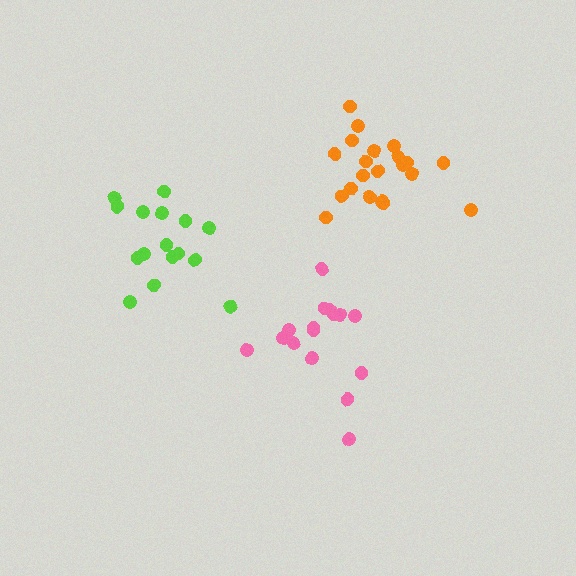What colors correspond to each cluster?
The clusters are colored: lime, orange, pink.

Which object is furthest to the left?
The lime cluster is leftmost.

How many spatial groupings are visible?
There are 3 spatial groupings.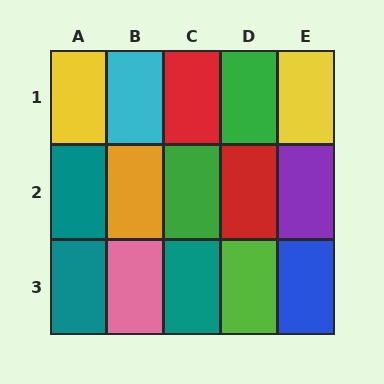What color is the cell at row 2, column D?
Red.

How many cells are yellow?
2 cells are yellow.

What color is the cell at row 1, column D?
Green.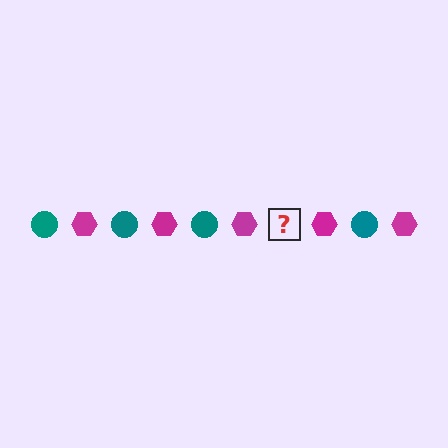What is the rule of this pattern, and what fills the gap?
The rule is that the pattern alternates between teal circle and magenta hexagon. The gap should be filled with a teal circle.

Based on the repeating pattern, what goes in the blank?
The blank should be a teal circle.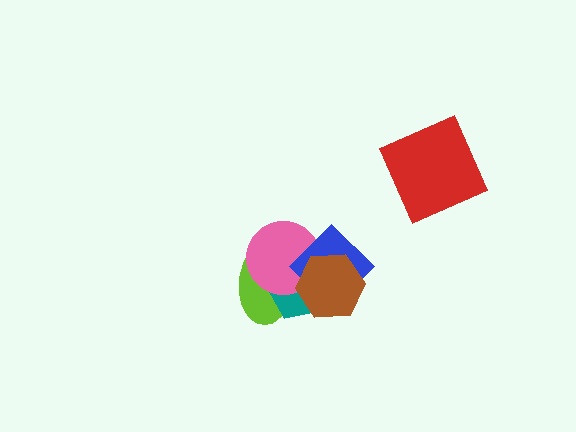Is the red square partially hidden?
No, no other shape covers it.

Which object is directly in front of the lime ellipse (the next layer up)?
The teal pentagon is directly in front of the lime ellipse.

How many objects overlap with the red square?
0 objects overlap with the red square.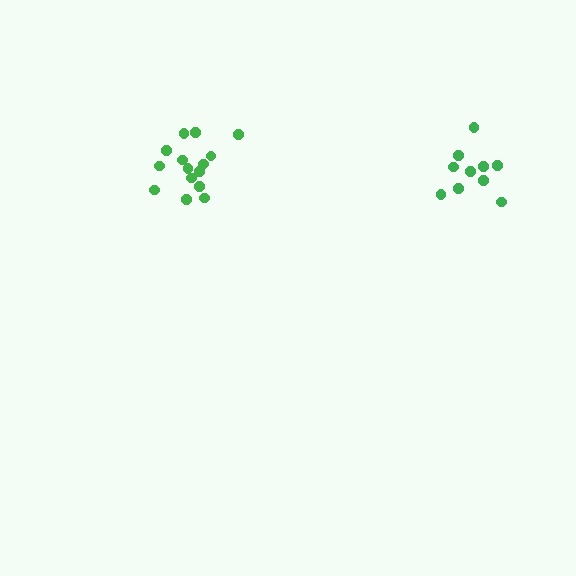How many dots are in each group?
Group 1: 15 dots, Group 2: 10 dots (25 total).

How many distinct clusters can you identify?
There are 2 distinct clusters.